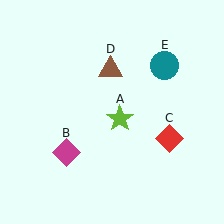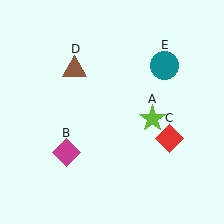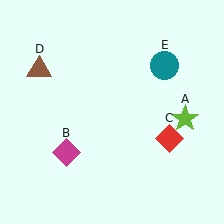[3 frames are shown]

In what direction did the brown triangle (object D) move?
The brown triangle (object D) moved left.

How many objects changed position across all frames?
2 objects changed position: lime star (object A), brown triangle (object D).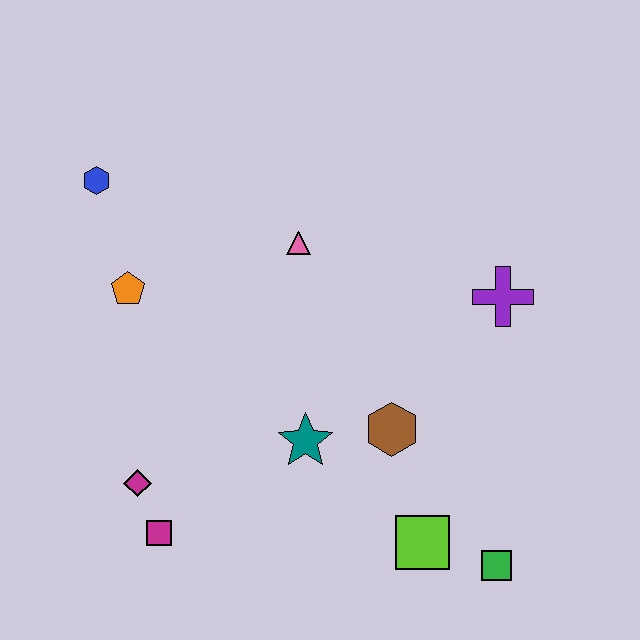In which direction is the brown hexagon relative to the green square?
The brown hexagon is above the green square.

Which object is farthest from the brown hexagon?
The blue hexagon is farthest from the brown hexagon.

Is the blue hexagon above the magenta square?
Yes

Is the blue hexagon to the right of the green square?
No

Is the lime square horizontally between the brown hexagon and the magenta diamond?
No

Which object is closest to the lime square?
The green square is closest to the lime square.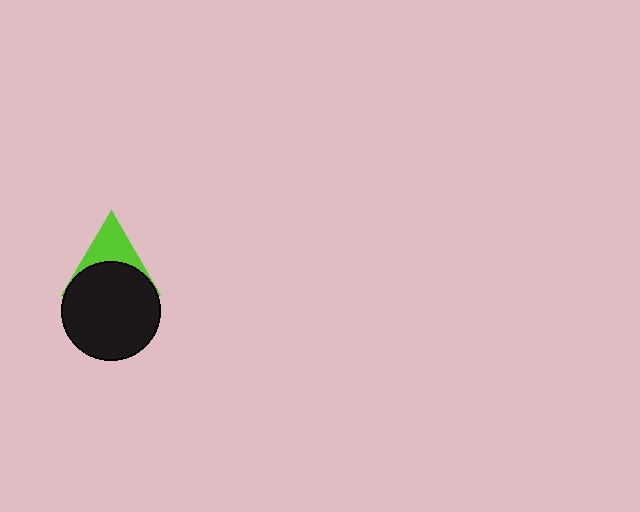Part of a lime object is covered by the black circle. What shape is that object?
It is a triangle.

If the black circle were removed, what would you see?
You would see the complete lime triangle.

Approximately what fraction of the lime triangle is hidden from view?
Roughly 56% of the lime triangle is hidden behind the black circle.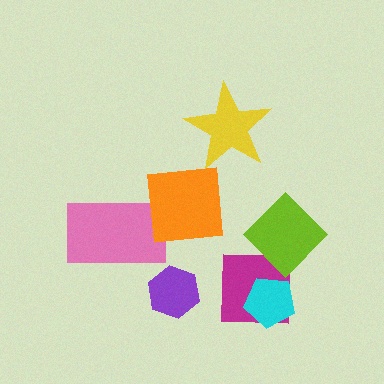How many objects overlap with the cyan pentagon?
1 object overlaps with the cyan pentagon.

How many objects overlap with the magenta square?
2 objects overlap with the magenta square.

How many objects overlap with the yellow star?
0 objects overlap with the yellow star.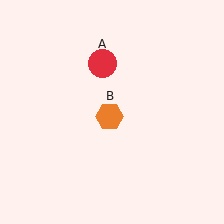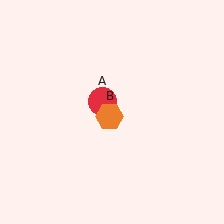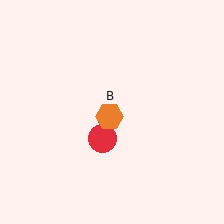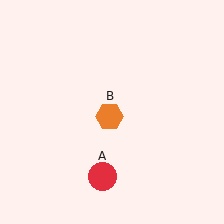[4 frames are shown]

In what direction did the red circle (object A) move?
The red circle (object A) moved down.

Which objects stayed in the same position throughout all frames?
Orange hexagon (object B) remained stationary.